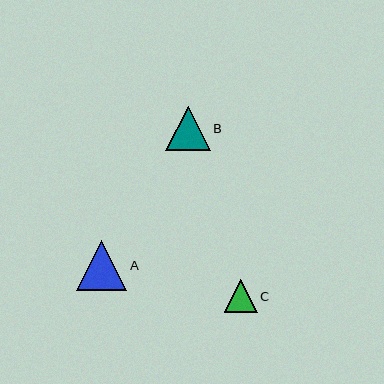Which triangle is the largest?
Triangle A is the largest with a size of approximately 50 pixels.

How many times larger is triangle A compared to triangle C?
Triangle A is approximately 1.5 times the size of triangle C.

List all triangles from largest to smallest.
From largest to smallest: A, B, C.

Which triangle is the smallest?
Triangle C is the smallest with a size of approximately 33 pixels.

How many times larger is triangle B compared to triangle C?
Triangle B is approximately 1.4 times the size of triangle C.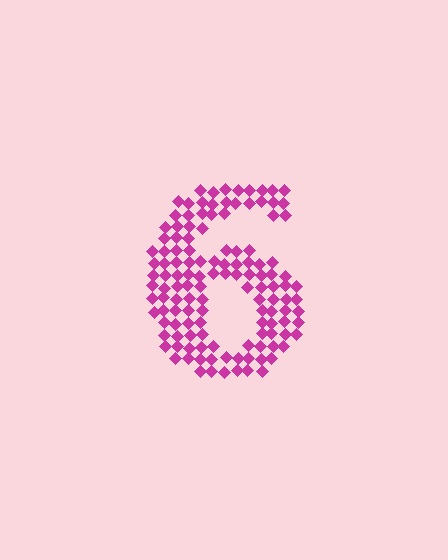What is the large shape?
The large shape is the digit 6.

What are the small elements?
The small elements are diamonds.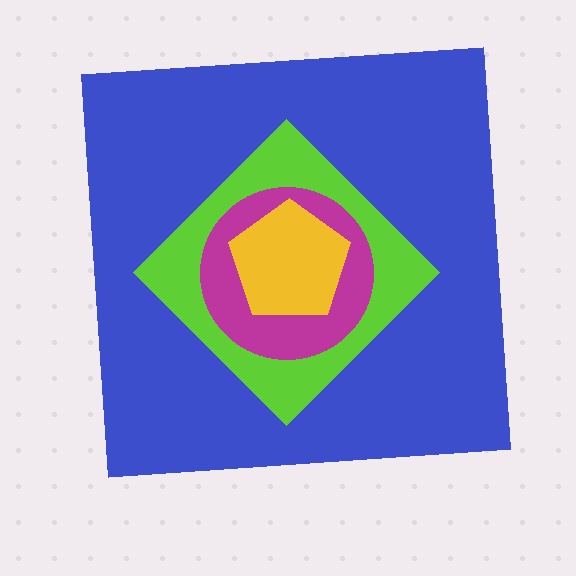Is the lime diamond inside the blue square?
Yes.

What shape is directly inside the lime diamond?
The magenta circle.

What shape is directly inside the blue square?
The lime diamond.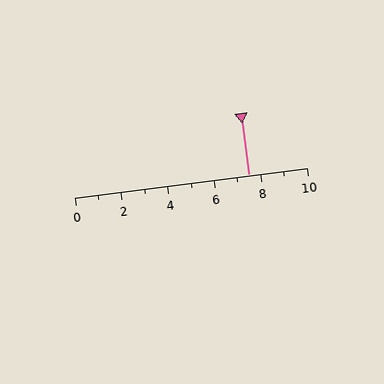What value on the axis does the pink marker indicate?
The marker indicates approximately 7.5.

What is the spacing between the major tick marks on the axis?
The major ticks are spaced 2 apart.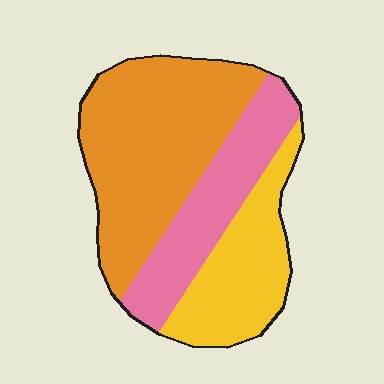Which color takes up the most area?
Orange, at roughly 50%.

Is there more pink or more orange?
Orange.